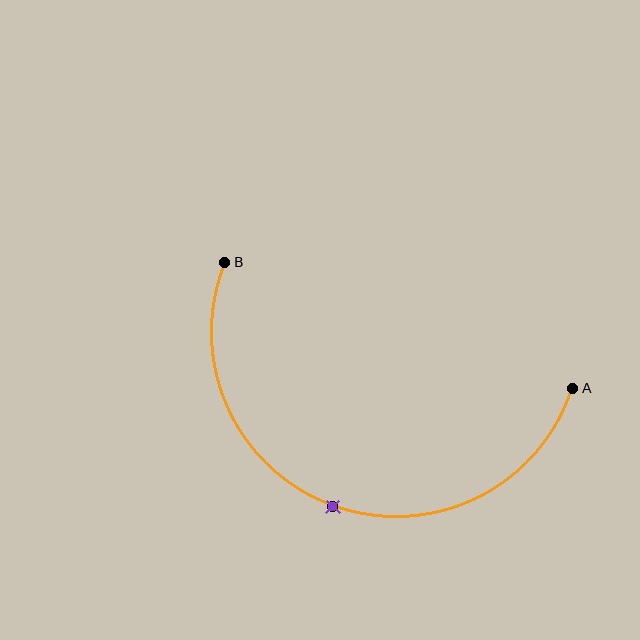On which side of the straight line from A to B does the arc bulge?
The arc bulges below the straight line connecting A and B.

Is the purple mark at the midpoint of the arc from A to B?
Yes. The purple mark lies on the arc at equal arc-length from both A and B — it is the arc midpoint.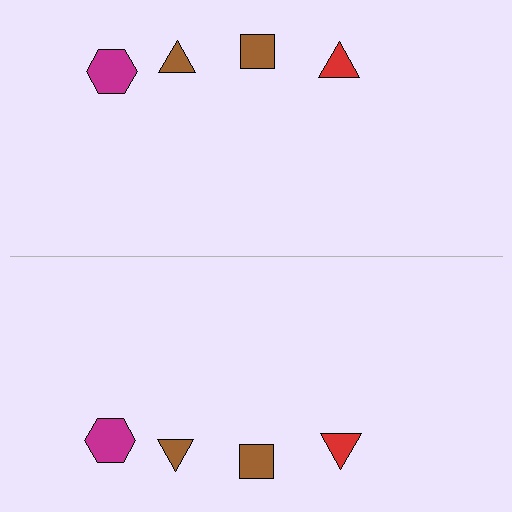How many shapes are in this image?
There are 8 shapes in this image.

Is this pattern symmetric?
Yes, this pattern has bilateral (reflection) symmetry.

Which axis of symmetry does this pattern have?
The pattern has a horizontal axis of symmetry running through the center of the image.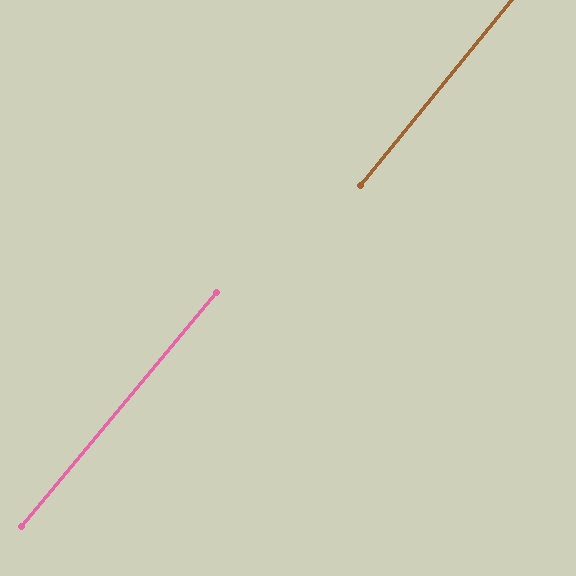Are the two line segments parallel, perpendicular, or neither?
Parallel — their directions differ by only 0.6°.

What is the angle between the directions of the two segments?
Approximately 1 degree.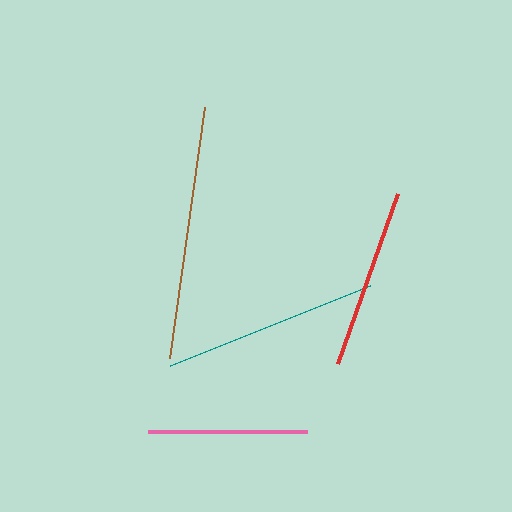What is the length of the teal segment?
The teal segment is approximately 215 pixels long.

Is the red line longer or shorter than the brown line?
The brown line is longer than the red line.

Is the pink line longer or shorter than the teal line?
The teal line is longer than the pink line.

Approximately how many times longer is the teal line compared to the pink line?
The teal line is approximately 1.4 times the length of the pink line.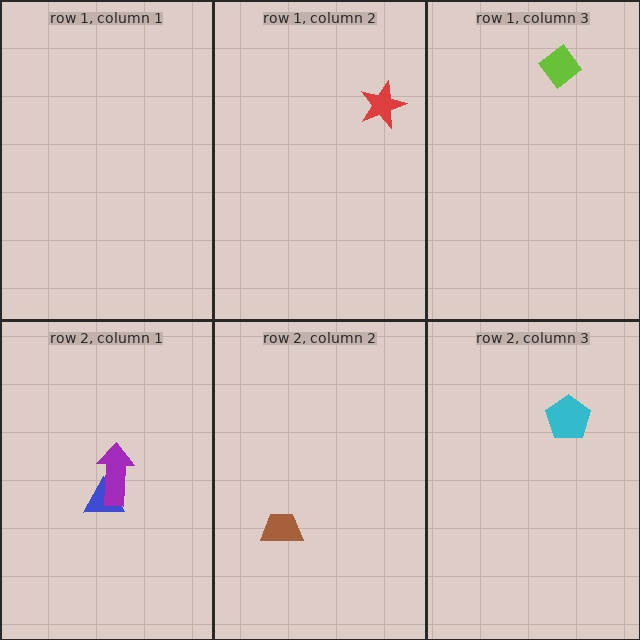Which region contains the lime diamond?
The row 1, column 3 region.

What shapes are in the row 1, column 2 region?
The red star.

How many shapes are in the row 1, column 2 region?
1.